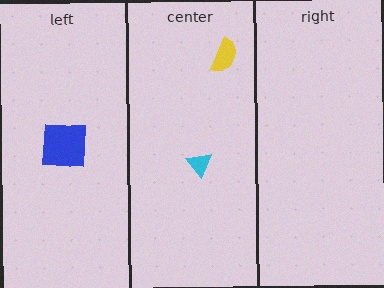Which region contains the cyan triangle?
The center region.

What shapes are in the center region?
The yellow semicircle, the cyan triangle.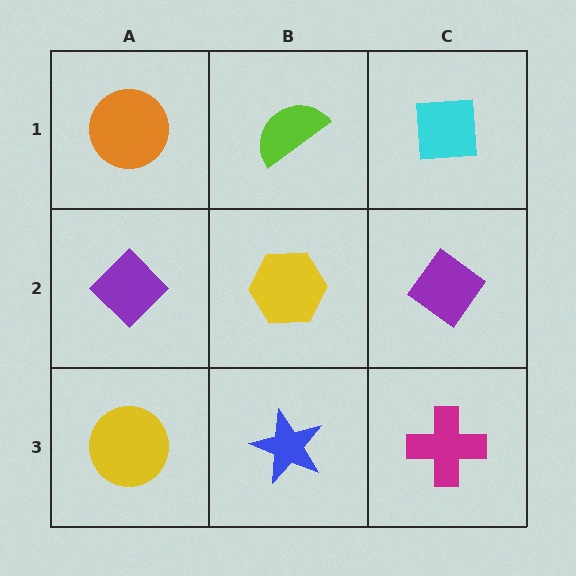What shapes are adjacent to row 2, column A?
An orange circle (row 1, column A), a yellow circle (row 3, column A), a yellow hexagon (row 2, column B).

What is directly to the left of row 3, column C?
A blue star.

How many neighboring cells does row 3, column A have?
2.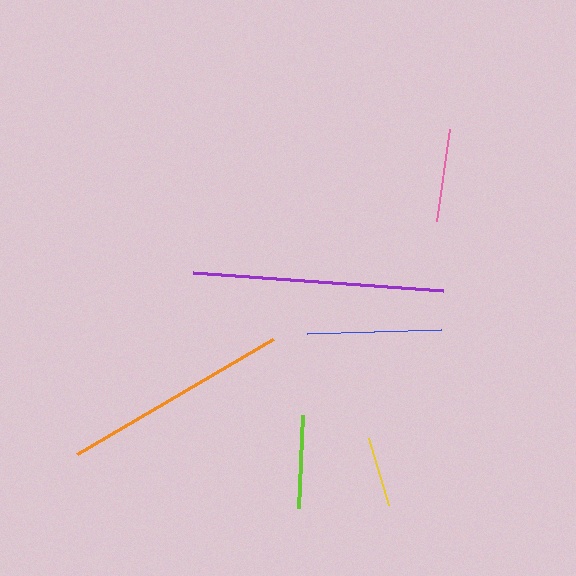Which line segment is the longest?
The purple line is the longest at approximately 250 pixels.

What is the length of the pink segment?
The pink segment is approximately 92 pixels long.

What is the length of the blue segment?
The blue segment is approximately 134 pixels long.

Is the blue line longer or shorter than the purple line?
The purple line is longer than the blue line.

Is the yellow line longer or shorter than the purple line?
The purple line is longer than the yellow line.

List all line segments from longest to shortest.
From longest to shortest: purple, orange, blue, lime, pink, yellow.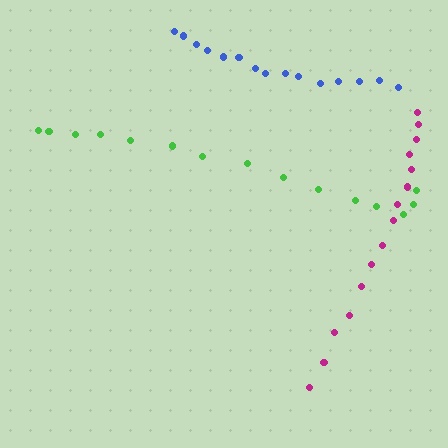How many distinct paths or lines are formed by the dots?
There are 3 distinct paths.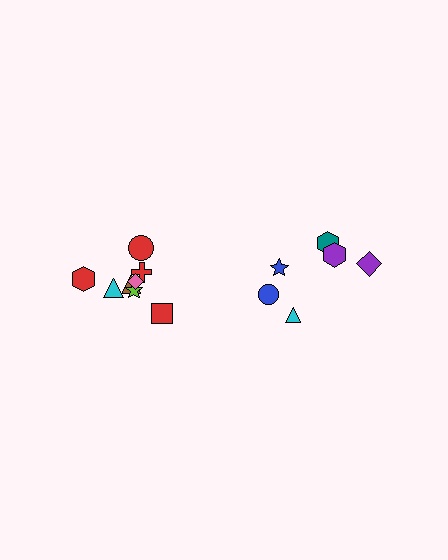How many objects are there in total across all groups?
There are 14 objects.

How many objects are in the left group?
There are 8 objects.